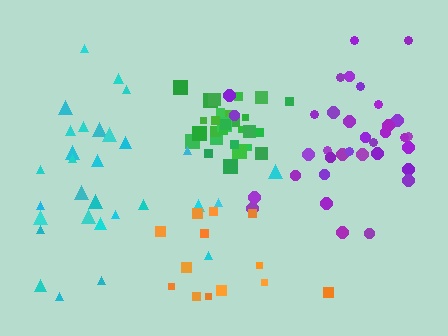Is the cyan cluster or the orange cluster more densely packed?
Cyan.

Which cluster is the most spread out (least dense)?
Orange.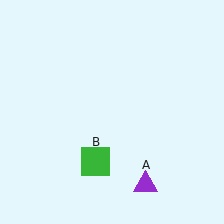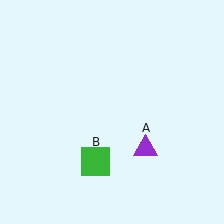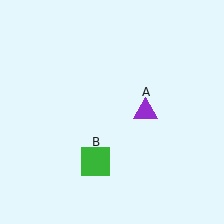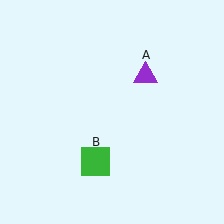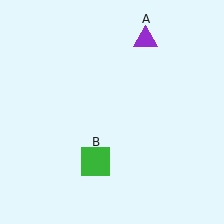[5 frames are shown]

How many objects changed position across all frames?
1 object changed position: purple triangle (object A).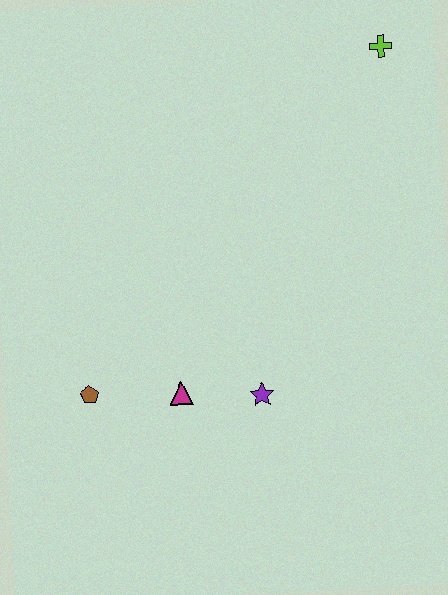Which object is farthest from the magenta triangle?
The lime cross is farthest from the magenta triangle.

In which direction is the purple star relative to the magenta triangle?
The purple star is to the right of the magenta triangle.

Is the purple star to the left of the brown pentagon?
No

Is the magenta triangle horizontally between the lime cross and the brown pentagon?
Yes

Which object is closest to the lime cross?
The purple star is closest to the lime cross.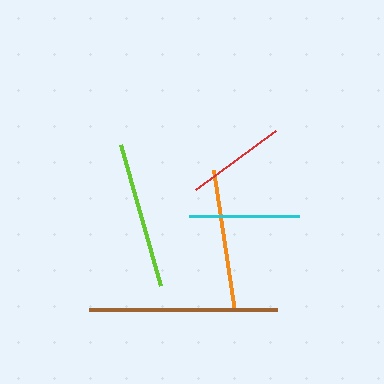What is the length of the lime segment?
The lime segment is approximately 147 pixels long.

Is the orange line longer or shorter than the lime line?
The lime line is longer than the orange line.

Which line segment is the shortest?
The red line is the shortest at approximately 100 pixels.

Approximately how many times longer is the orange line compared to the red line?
The orange line is approximately 1.4 times the length of the red line.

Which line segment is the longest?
The brown line is the longest at approximately 188 pixels.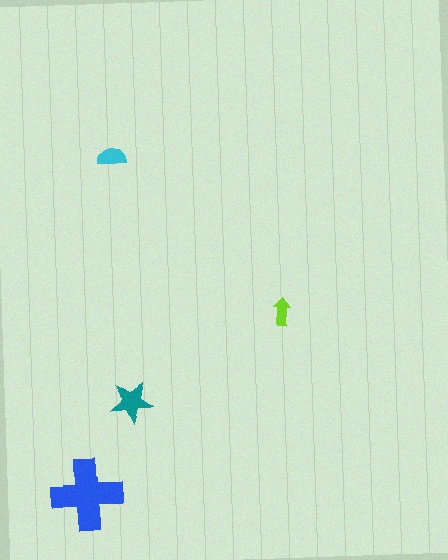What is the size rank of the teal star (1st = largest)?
2nd.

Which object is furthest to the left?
The blue cross is leftmost.